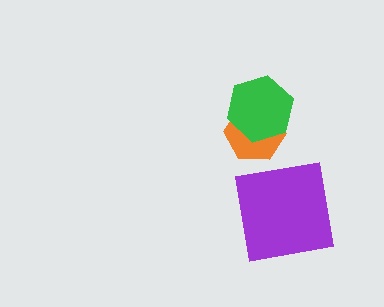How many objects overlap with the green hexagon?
1 object overlaps with the green hexagon.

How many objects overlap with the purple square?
0 objects overlap with the purple square.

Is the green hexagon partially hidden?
No, no other shape covers it.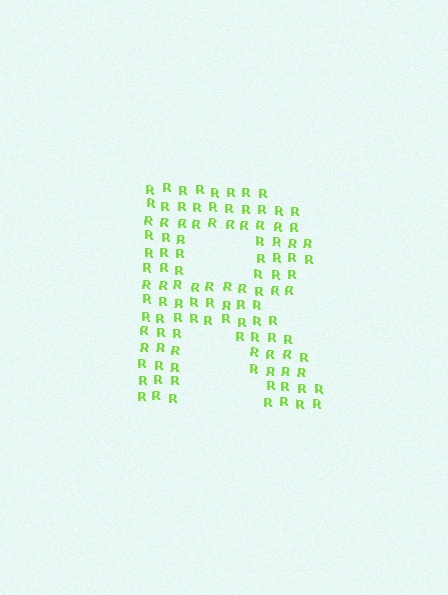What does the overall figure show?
The overall figure shows the letter R.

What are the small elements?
The small elements are letter R's.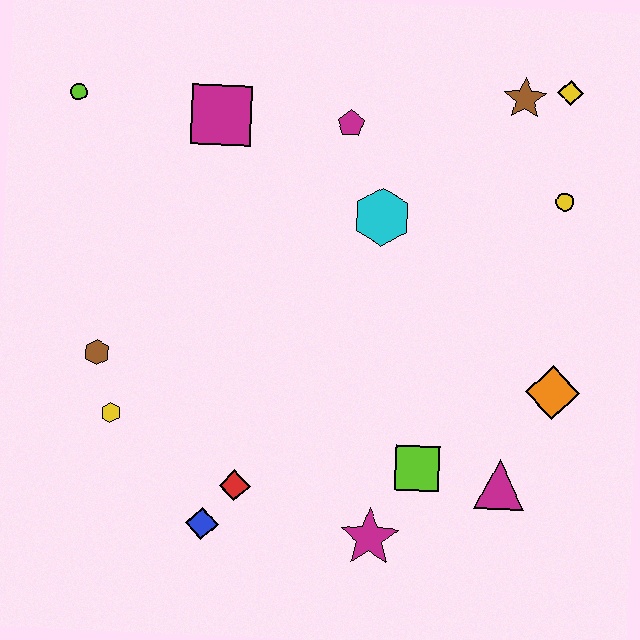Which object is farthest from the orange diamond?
The lime circle is farthest from the orange diamond.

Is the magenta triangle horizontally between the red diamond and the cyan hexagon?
No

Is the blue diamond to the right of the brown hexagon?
Yes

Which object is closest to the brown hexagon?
The yellow hexagon is closest to the brown hexagon.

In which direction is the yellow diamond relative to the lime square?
The yellow diamond is above the lime square.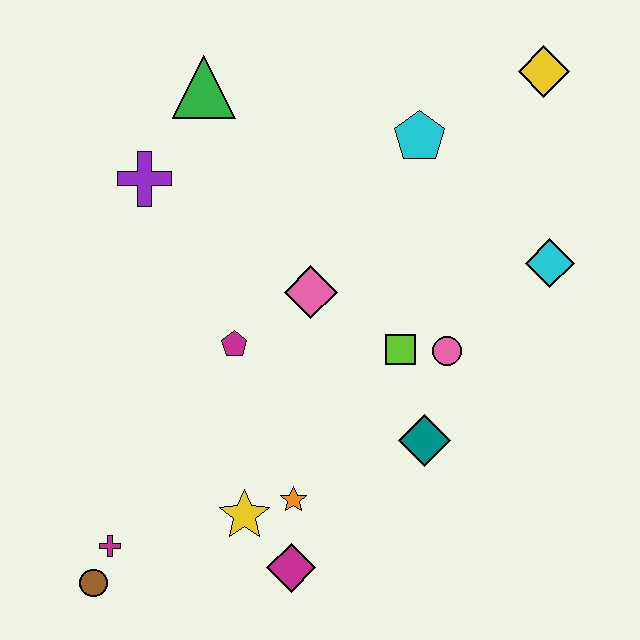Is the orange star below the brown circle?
No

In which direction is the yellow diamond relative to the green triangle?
The yellow diamond is to the right of the green triangle.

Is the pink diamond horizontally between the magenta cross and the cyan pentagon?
Yes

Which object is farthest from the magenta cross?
The yellow diamond is farthest from the magenta cross.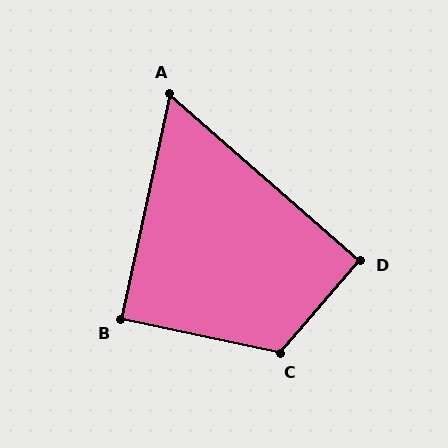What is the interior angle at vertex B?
Approximately 89 degrees (approximately right).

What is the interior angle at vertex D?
Approximately 91 degrees (approximately right).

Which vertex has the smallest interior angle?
A, at approximately 61 degrees.